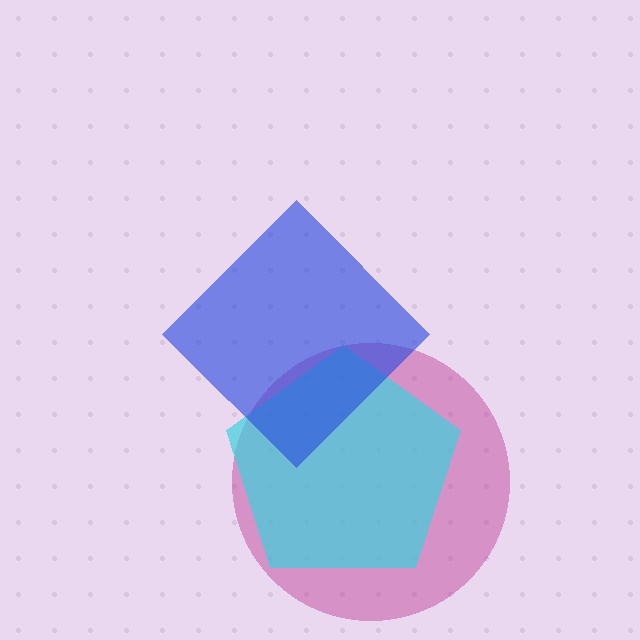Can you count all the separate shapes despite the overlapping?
Yes, there are 3 separate shapes.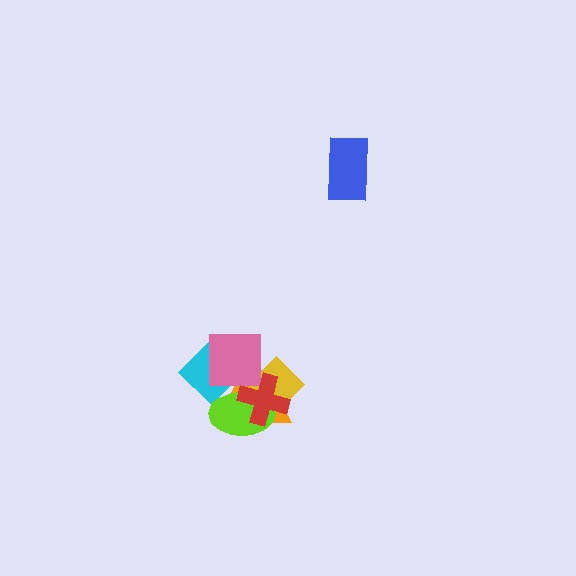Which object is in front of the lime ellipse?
The red cross is in front of the lime ellipse.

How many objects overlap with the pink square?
2 objects overlap with the pink square.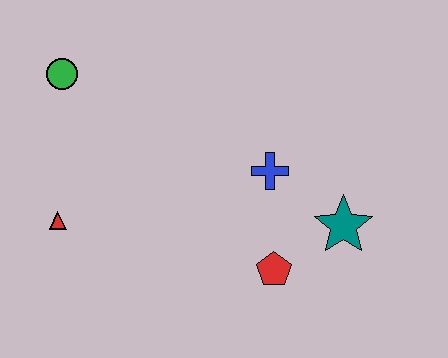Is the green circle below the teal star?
No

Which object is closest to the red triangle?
The green circle is closest to the red triangle.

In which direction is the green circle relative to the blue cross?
The green circle is to the left of the blue cross.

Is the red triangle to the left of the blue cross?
Yes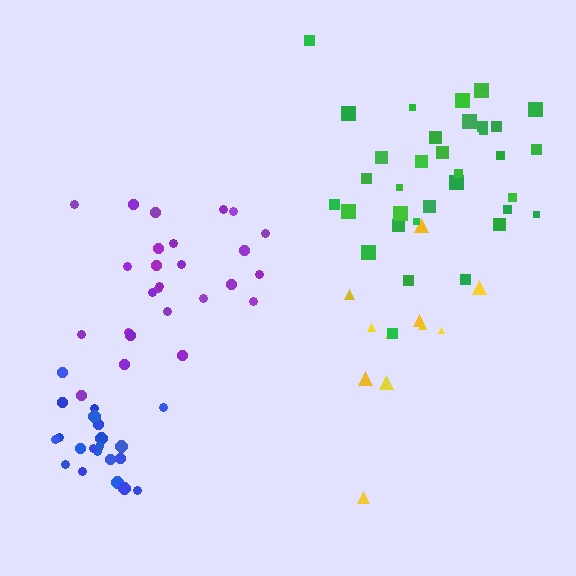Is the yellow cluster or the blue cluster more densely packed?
Blue.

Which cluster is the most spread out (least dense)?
Yellow.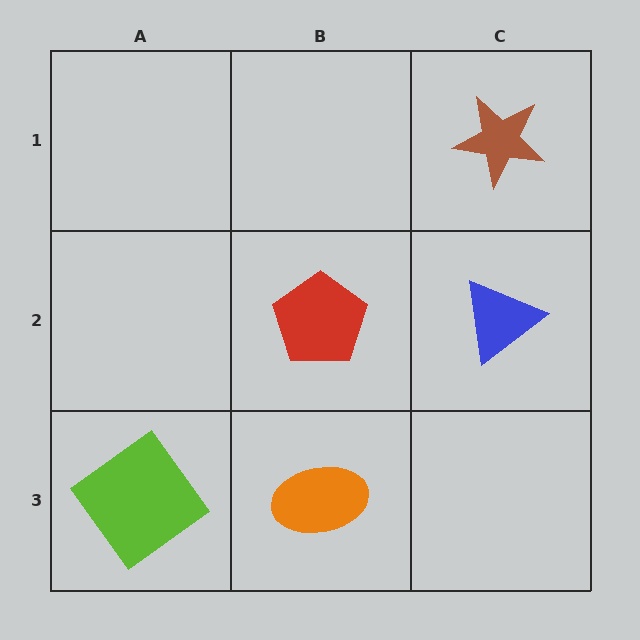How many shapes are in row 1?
1 shape.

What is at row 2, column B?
A red pentagon.